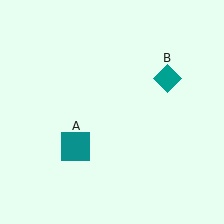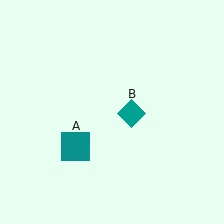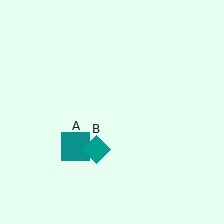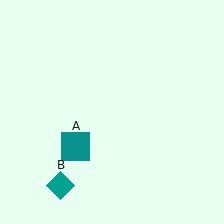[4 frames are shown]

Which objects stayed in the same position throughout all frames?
Teal square (object A) remained stationary.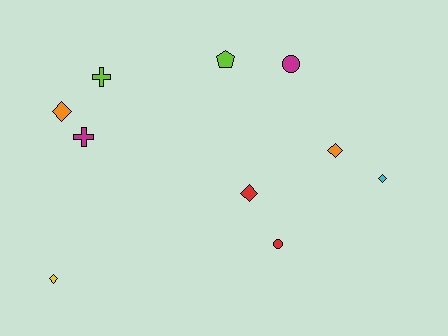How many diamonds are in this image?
There are 5 diamonds.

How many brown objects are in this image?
There are no brown objects.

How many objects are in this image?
There are 10 objects.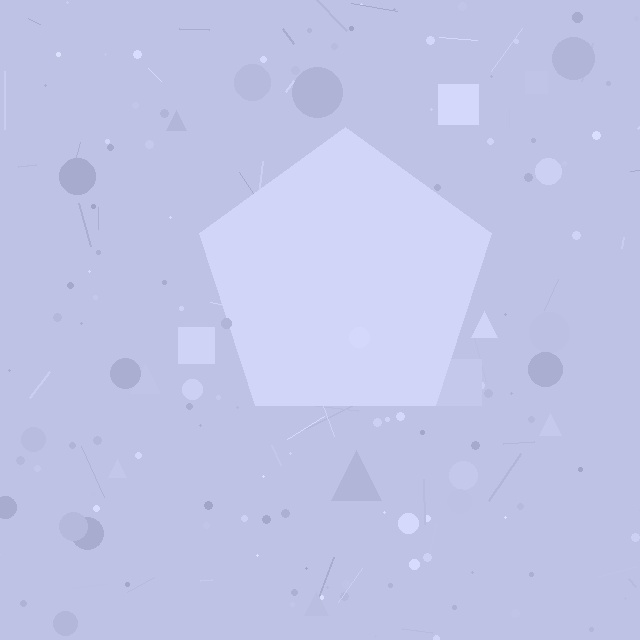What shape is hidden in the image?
A pentagon is hidden in the image.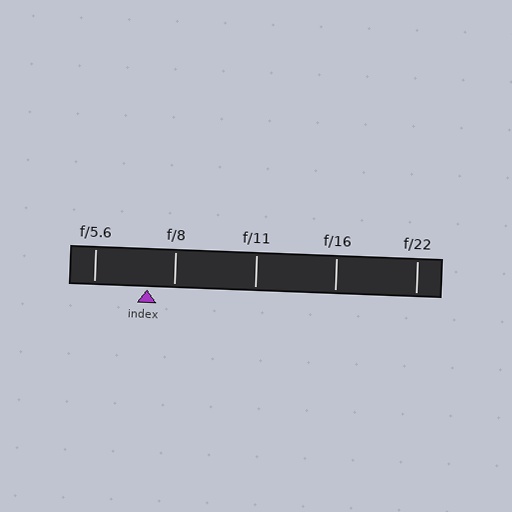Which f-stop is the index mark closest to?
The index mark is closest to f/8.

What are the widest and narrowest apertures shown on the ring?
The widest aperture shown is f/5.6 and the narrowest is f/22.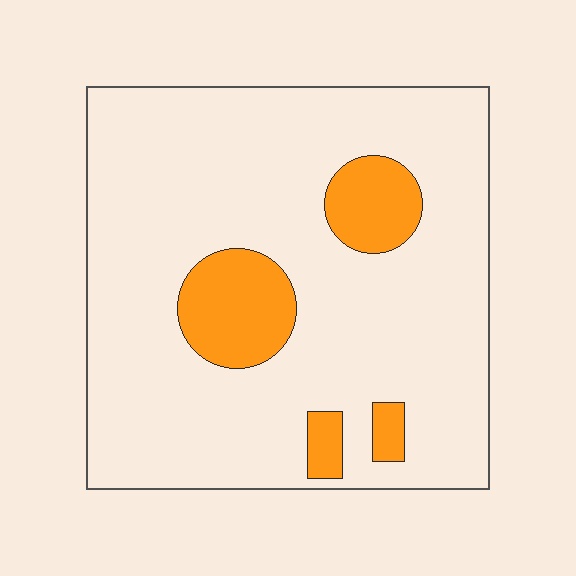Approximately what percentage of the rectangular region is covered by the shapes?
Approximately 15%.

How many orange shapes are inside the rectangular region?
4.